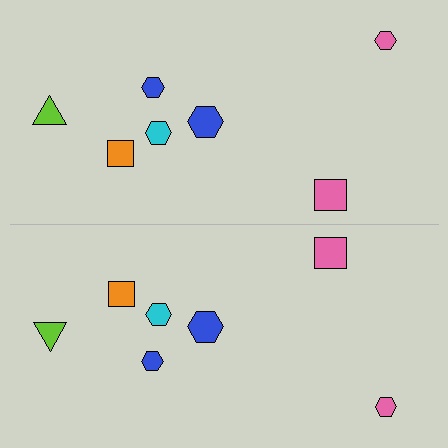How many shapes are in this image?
There are 14 shapes in this image.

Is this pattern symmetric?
Yes, this pattern has bilateral (reflection) symmetry.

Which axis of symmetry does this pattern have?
The pattern has a horizontal axis of symmetry running through the center of the image.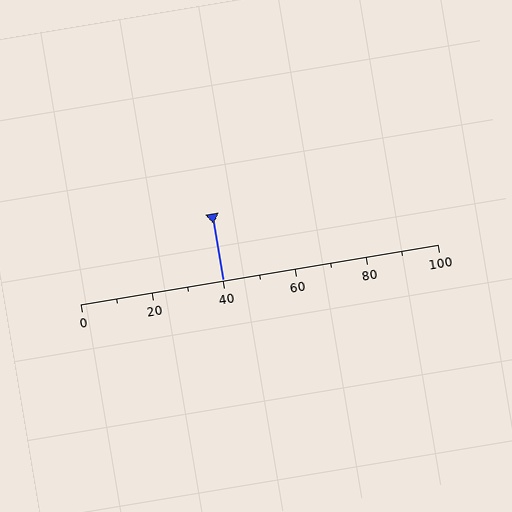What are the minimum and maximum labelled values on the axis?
The axis runs from 0 to 100.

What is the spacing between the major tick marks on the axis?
The major ticks are spaced 20 apart.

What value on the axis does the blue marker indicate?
The marker indicates approximately 40.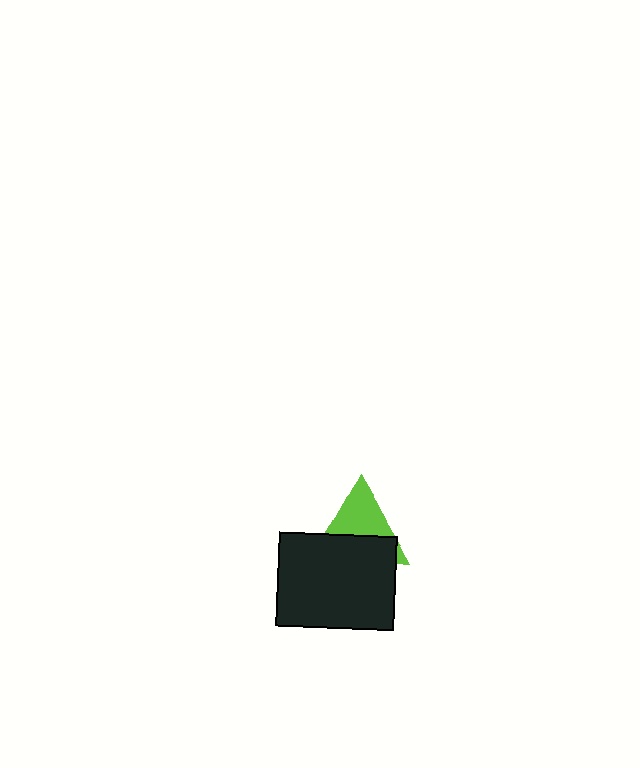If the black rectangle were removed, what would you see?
You would see the complete lime triangle.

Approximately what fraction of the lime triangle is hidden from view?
Roughly 49% of the lime triangle is hidden behind the black rectangle.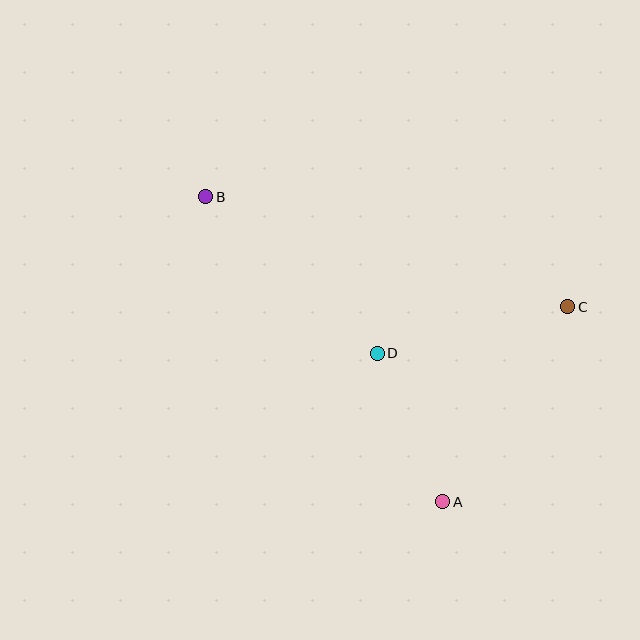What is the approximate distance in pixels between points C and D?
The distance between C and D is approximately 196 pixels.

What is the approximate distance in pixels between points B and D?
The distance between B and D is approximately 232 pixels.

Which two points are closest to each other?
Points A and D are closest to each other.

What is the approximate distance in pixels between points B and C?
The distance between B and C is approximately 378 pixels.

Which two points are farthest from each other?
Points A and B are farthest from each other.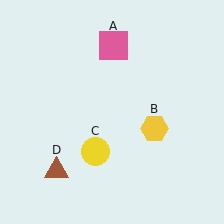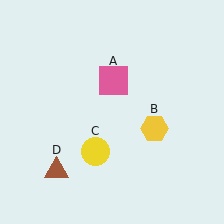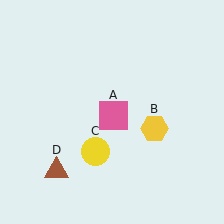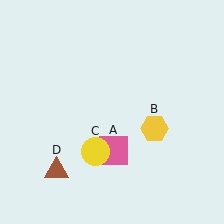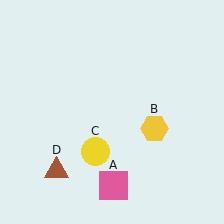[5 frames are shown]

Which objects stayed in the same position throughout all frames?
Yellow hexagon (object B) and yellow circle (object C) and brown triangle (object D) remained stationary.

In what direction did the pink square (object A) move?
The pink square (object A) moved down.